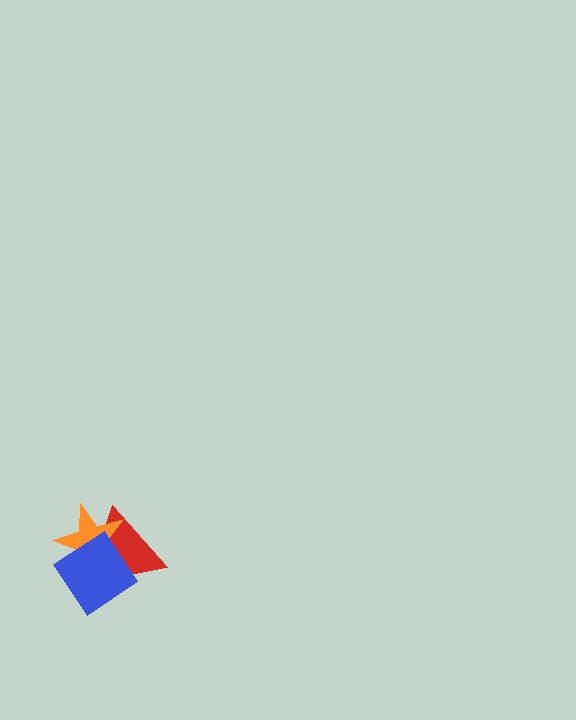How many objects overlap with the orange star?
2 objects overlap with the orange star.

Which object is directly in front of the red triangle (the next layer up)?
The orange star is directly in front of the red triangle.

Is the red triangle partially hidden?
Yes, it is partially covered by another shape.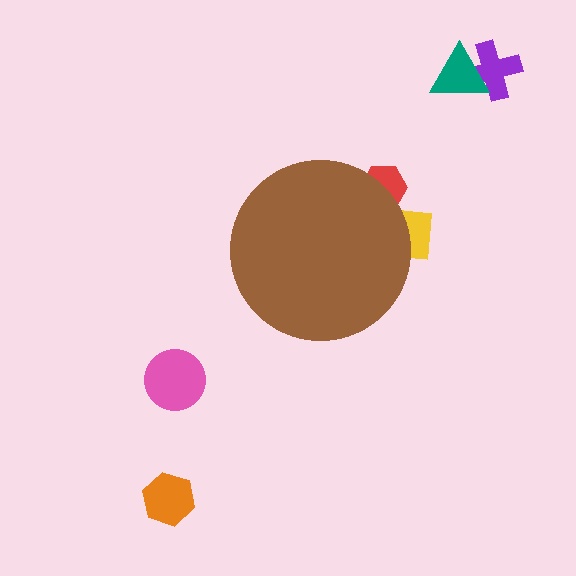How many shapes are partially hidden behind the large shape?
2 shapes are partially hidden.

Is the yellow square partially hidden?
Yes, the yellow square is partially hidden behind the brown circle.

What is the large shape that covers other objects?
A brown circle.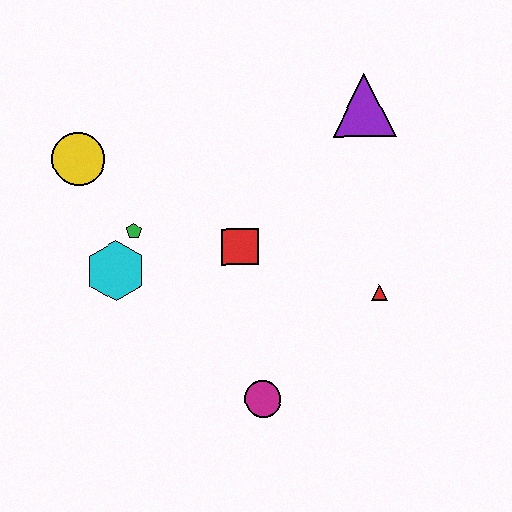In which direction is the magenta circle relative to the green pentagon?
The magenta circle is below the green pentagon.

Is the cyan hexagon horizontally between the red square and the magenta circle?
No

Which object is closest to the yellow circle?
The green pentagon is closest to the yellow circle.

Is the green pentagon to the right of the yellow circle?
Yes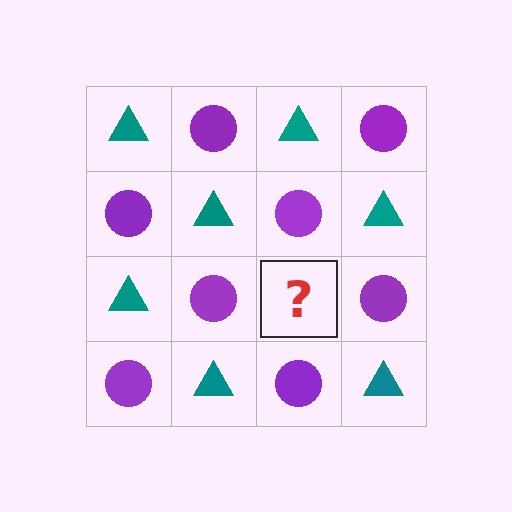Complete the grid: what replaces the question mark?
The question mark should be replaced with a teal triangle.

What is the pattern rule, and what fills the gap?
The rule is that it alternates teal triangle and purple circle in a checkerboard pattern. The gap should be filled with a teal triangle.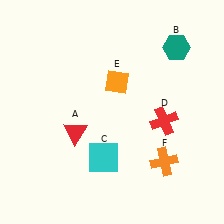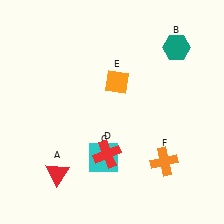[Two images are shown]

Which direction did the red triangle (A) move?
The red triangle (A) moved down.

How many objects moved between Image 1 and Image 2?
2 objects moved between the two images.